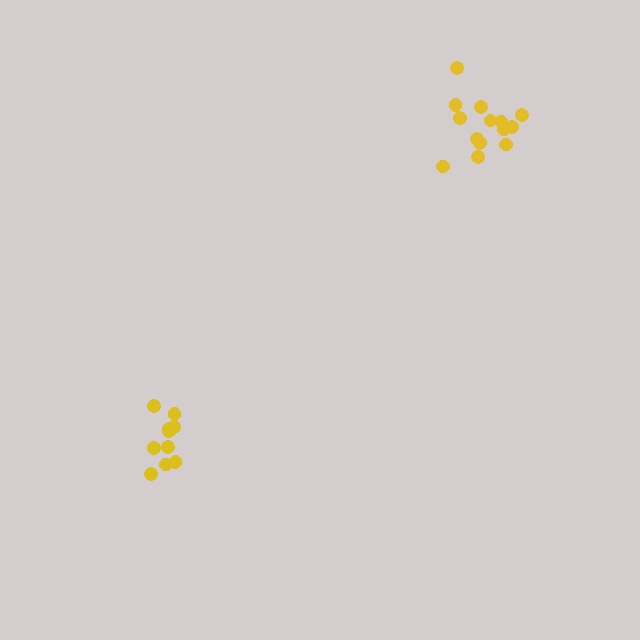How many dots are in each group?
Group 1: 14 dots, Group 2: 10 dots (24 total).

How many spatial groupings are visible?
There are 2 spatial groupings.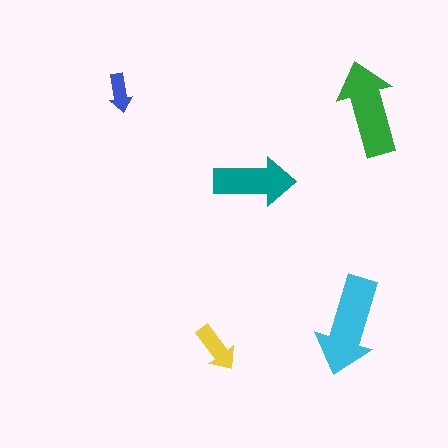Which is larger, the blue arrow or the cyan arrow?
The cyan one.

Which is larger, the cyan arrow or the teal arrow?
The cyan one.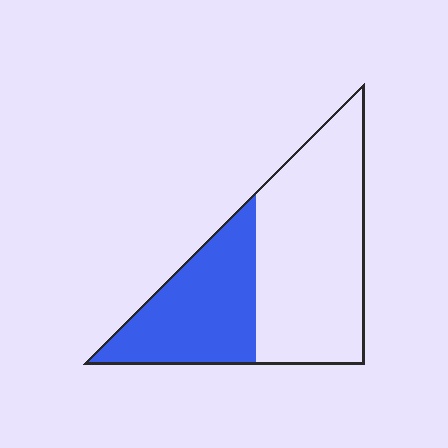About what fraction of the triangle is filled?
About three eighths (3/8).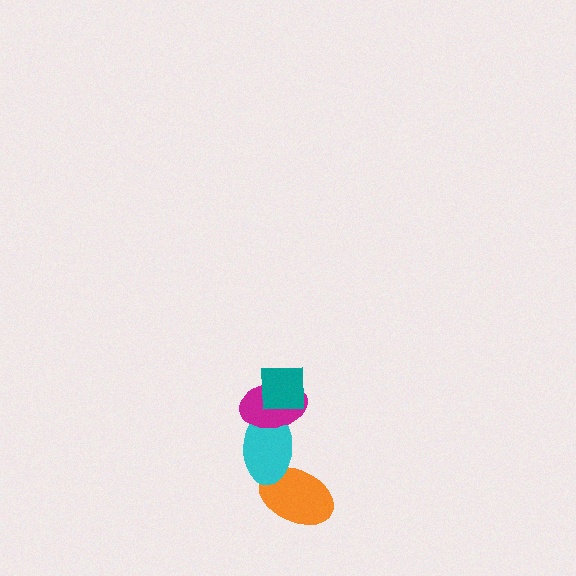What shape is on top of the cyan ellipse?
The magenta ellipse is on top of the cyan ellipse.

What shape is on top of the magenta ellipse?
The teal square is on top of the magenta ellipse.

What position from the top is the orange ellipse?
The orange ellipse is 4th from the top.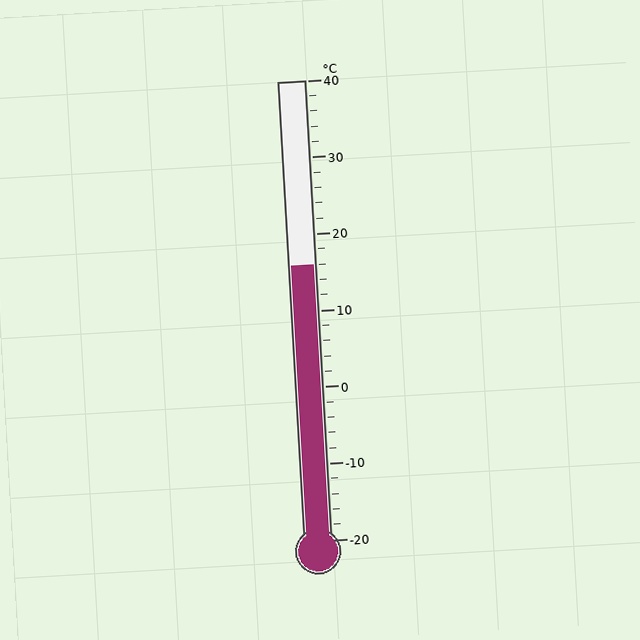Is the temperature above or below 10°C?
The temperature is above 10°C.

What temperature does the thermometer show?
The thermometer shows approximately 16°C.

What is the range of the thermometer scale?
The thermometer scale ranges from -20°C to 40°C.